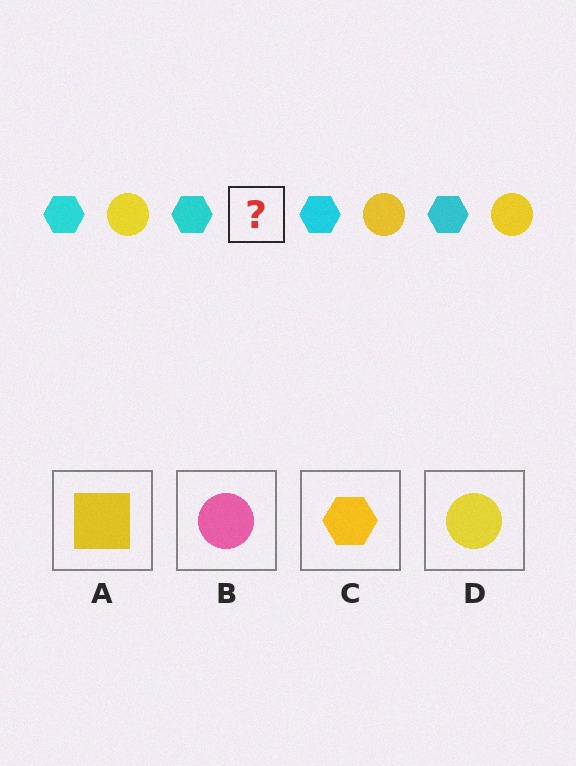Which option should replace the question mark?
Option D.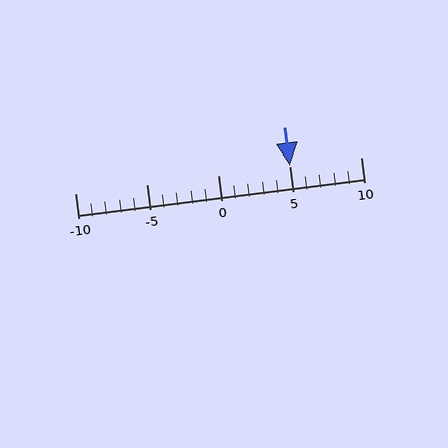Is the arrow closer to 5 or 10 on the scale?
The arrow is closer to 5.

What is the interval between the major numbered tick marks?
The major tick marks are spaced 5 units apart.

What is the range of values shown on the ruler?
The ruler shows values from -10 to 10.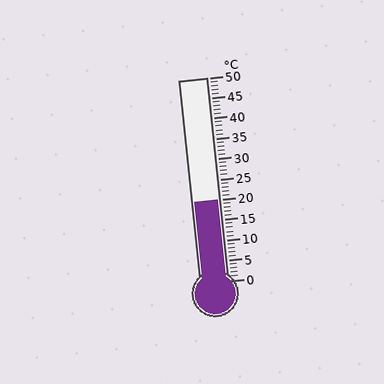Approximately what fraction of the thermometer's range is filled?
The thermometer is filled to approximately 40% of its range.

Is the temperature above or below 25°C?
The temperature is below 25°C.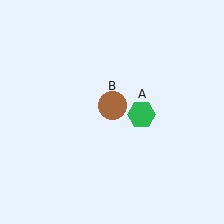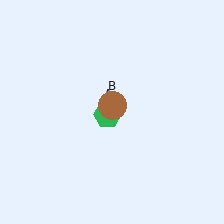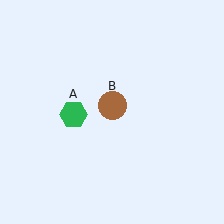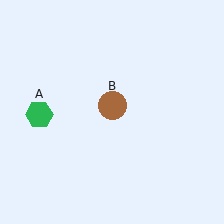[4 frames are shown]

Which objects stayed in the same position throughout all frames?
Brown circle (object B) remained stationary.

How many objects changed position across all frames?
1 object changed position: green hexagon (object A).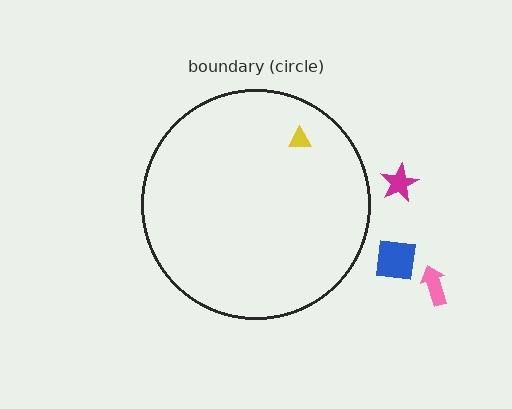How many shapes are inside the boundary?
1 inside, 3 outside.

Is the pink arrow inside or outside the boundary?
Outside.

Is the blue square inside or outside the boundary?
Outside.